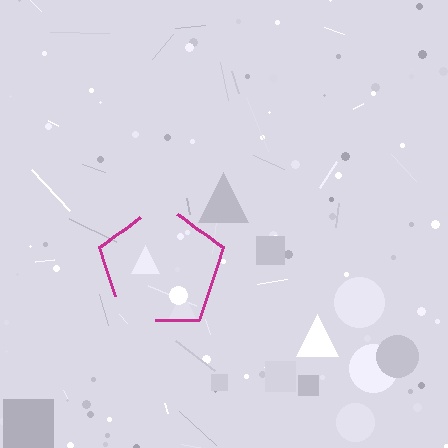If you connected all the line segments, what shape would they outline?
They would outline a pentagon.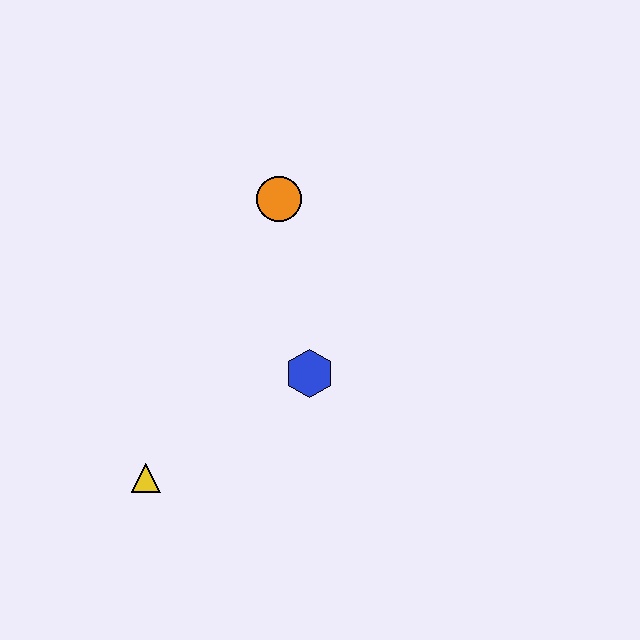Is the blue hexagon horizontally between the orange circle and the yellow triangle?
No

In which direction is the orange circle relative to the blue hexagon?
The orange circle is above the blue hexagon.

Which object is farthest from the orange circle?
The yellow triangle is farthest from the orange circle.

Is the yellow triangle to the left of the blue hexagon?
Yes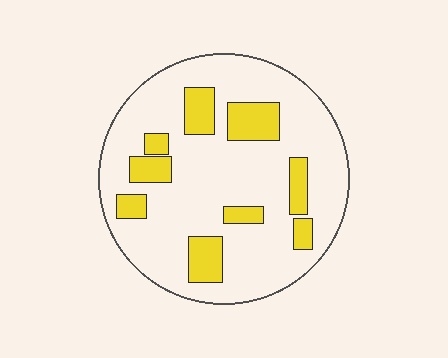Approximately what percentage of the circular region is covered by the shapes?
Approximately 20%.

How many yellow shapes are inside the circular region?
9.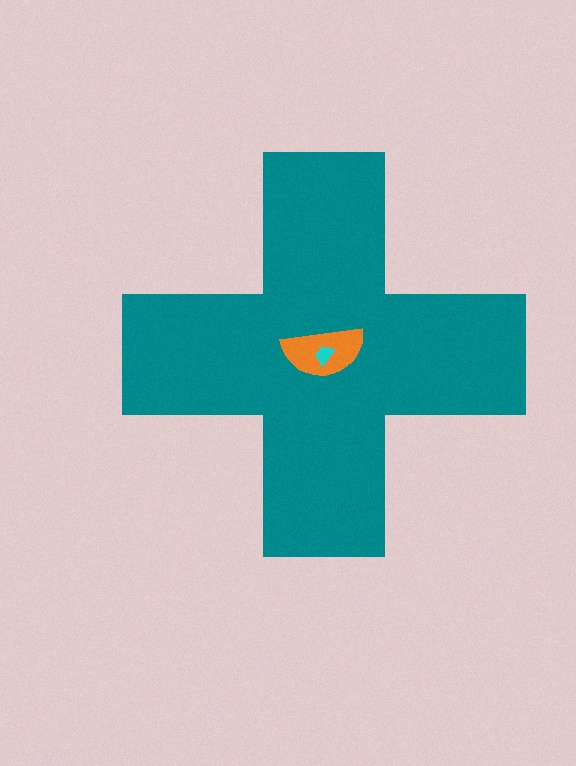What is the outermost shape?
The teal cross.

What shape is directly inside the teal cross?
The orange semicircle.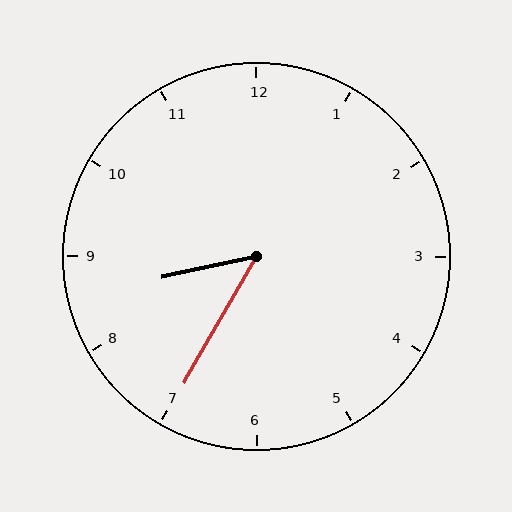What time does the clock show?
8:35.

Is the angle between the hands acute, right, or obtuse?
It is acute.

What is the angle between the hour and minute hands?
Approximately 48 degrees.